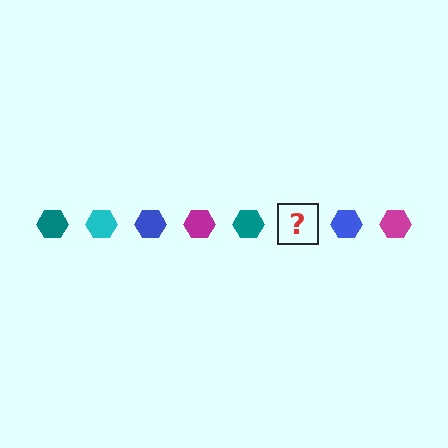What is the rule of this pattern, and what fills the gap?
The rule is that the pattern cycles through teal, cyan, blue, magenta hexagons. The gap should be filled with a cyan hexagon.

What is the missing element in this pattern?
The missing element is a cyan hexagon.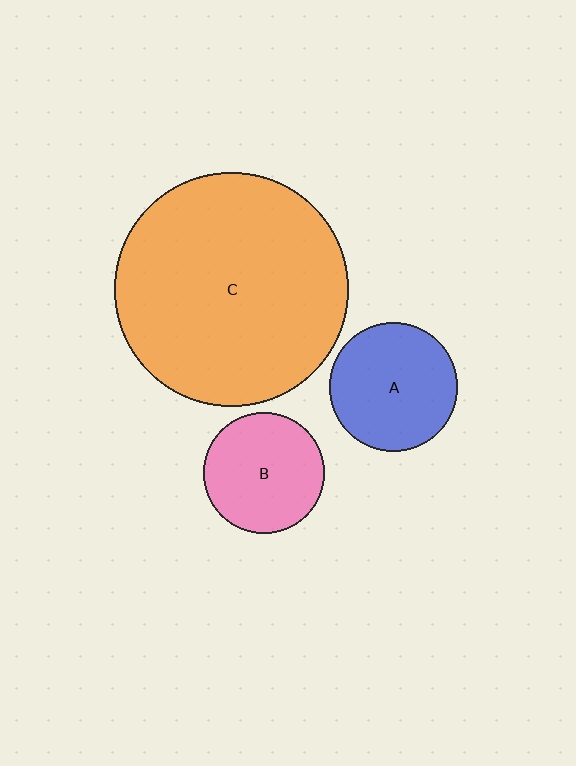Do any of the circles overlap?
No, none of the circles overlap.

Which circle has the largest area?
Circle C (orange).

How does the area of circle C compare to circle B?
Approximately 3.8 times.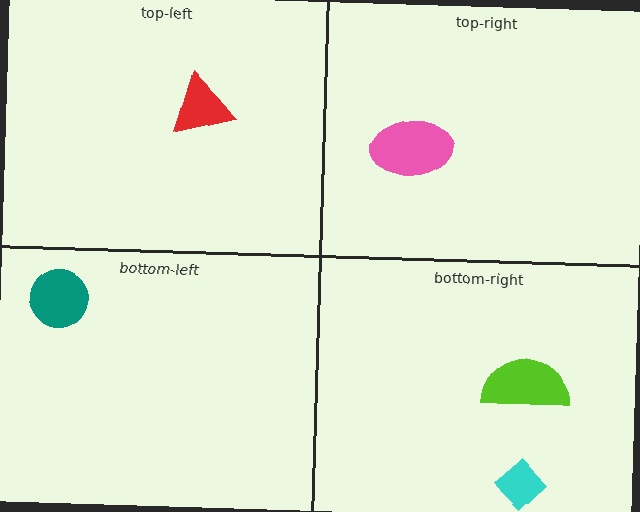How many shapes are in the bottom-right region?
2.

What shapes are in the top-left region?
The red triangle.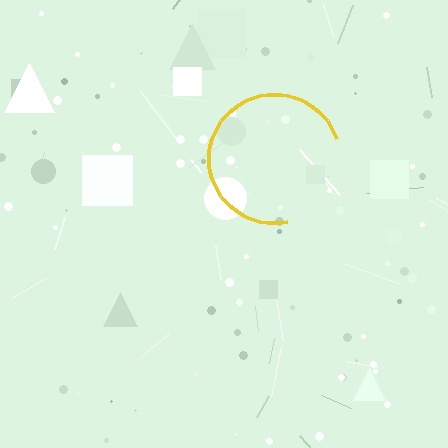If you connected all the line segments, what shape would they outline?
They would outline a circle.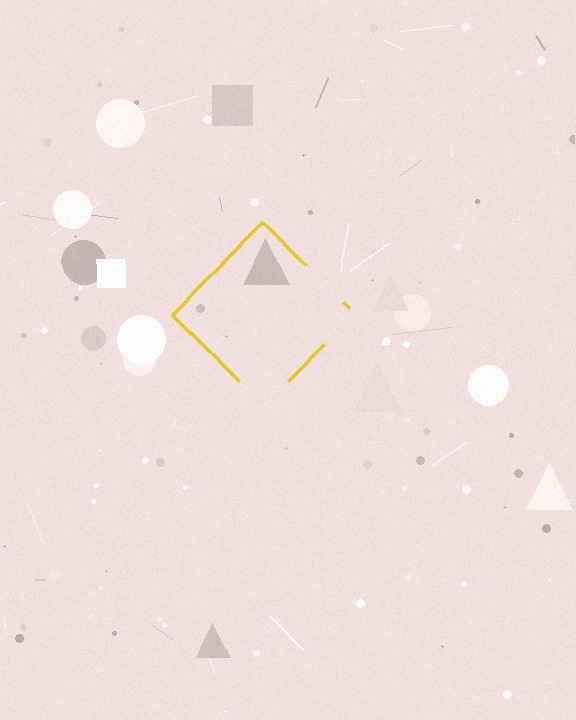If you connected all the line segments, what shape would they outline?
They would outline a diamond.